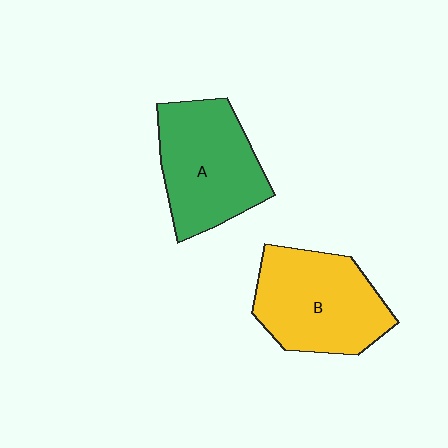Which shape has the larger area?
Shape B (yellow).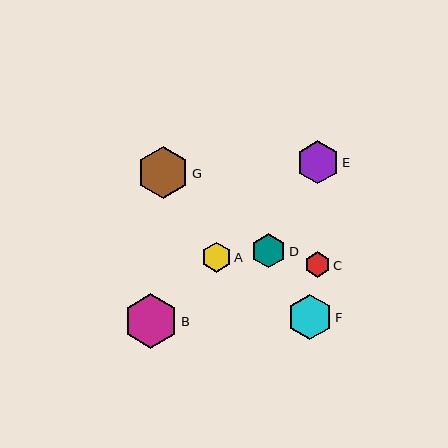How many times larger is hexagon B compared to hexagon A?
Hexagon B is approximately 1.8 times the size of hexagon A.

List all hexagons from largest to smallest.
From largest to smallest: B, G, F, E, D, A, C.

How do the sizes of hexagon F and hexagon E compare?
Hexagon F and hexagon E are approximately the same size.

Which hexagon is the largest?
Hexagon B is the largest with a size of approximately 55 pixels.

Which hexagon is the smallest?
Hexagon C is the smallest with a size of approximately 26 pixels.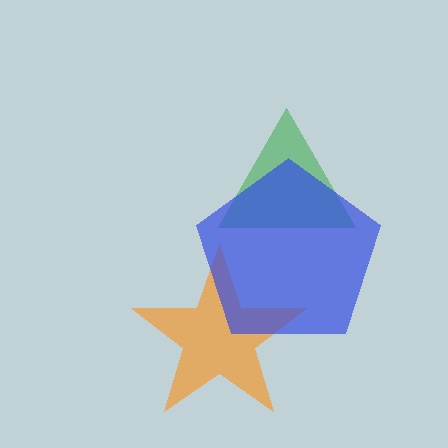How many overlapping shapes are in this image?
There are 3 overlapping shapes in the image.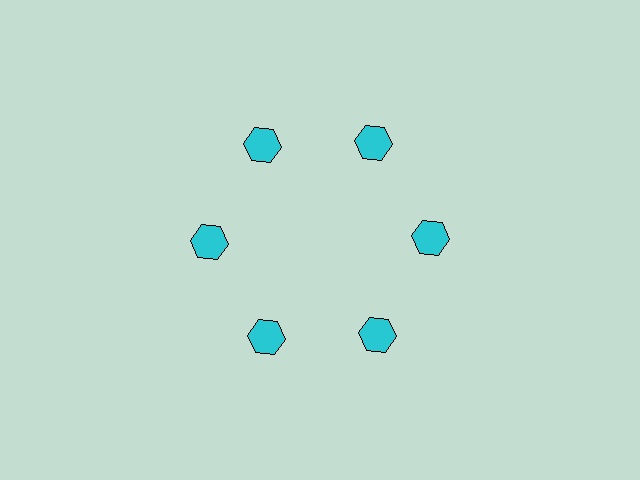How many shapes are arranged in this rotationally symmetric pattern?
There are 6 shapes, arranged in 6 groups of 1.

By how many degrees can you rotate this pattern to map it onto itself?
The pattern maps onto itself every 60 degrees of rotation.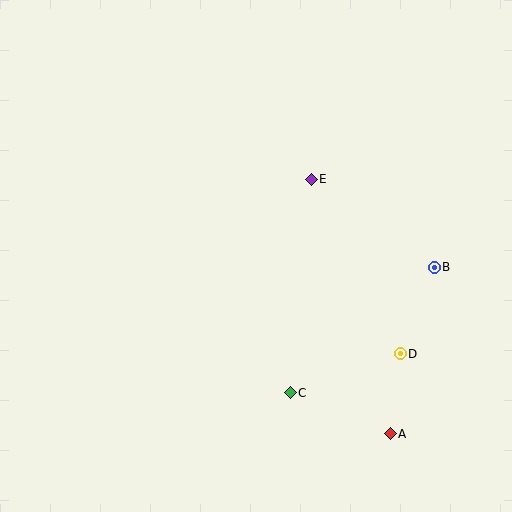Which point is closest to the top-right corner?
Point E is closest to the top-right corner.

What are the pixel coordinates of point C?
Point C is at (290, 393).